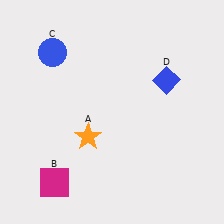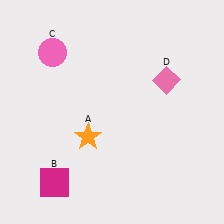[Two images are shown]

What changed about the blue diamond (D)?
In Image 1, D is blue. In Image 2, it changed to pink.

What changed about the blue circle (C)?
In Image 1, C is blue. In Image 2, it changed to pink.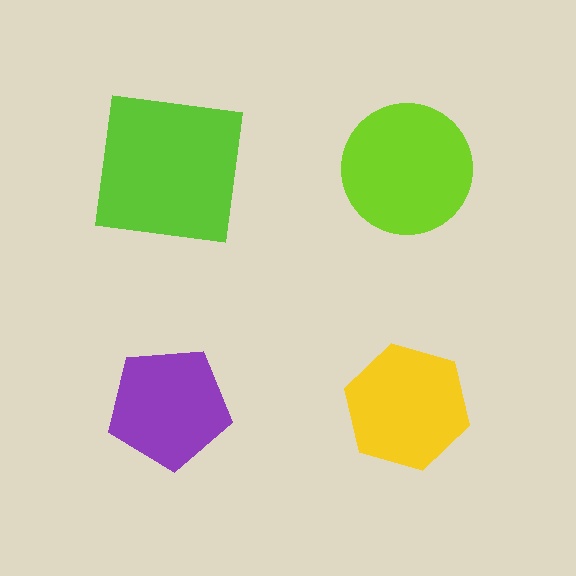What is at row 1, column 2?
A lime circle.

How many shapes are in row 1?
2 shapes.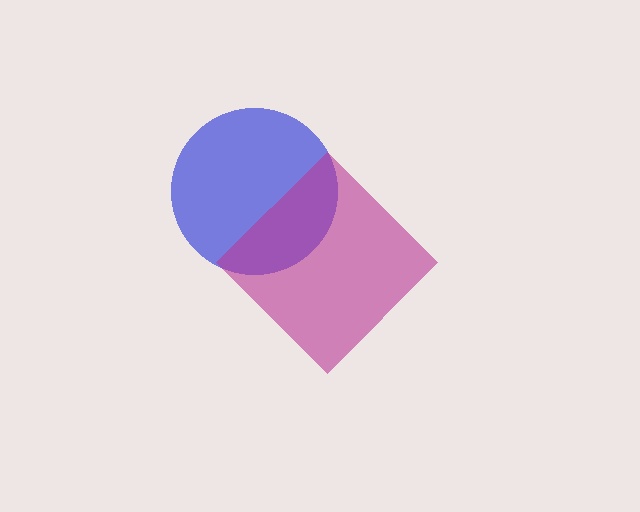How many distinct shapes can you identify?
There are 2 distinct shapes: a blue circle, a magenta diamond.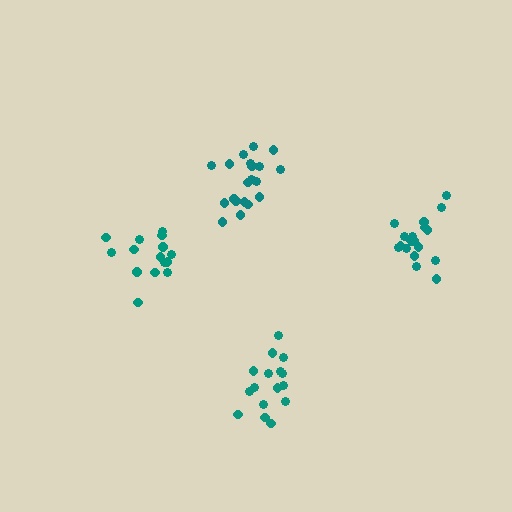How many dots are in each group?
Group 1: 15 dots, Group 2: 16 dots, Group 3: 20 dots, Group 4: 19 dots (70 total).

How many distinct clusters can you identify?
There are 4 distinct clusters.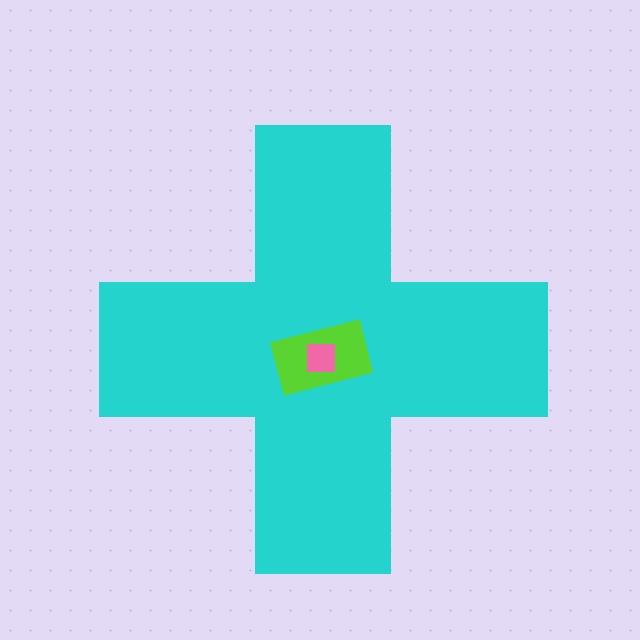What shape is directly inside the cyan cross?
The lime rectangle.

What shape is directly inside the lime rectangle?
The pink square.